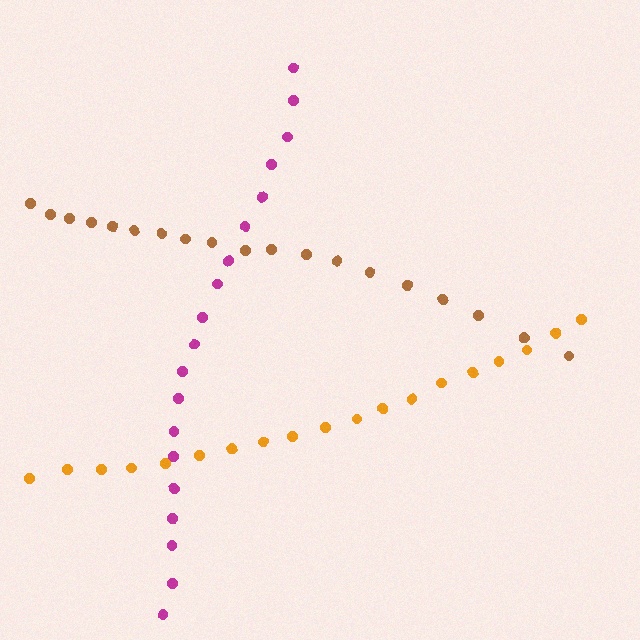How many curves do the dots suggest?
There are 3 distinct paths.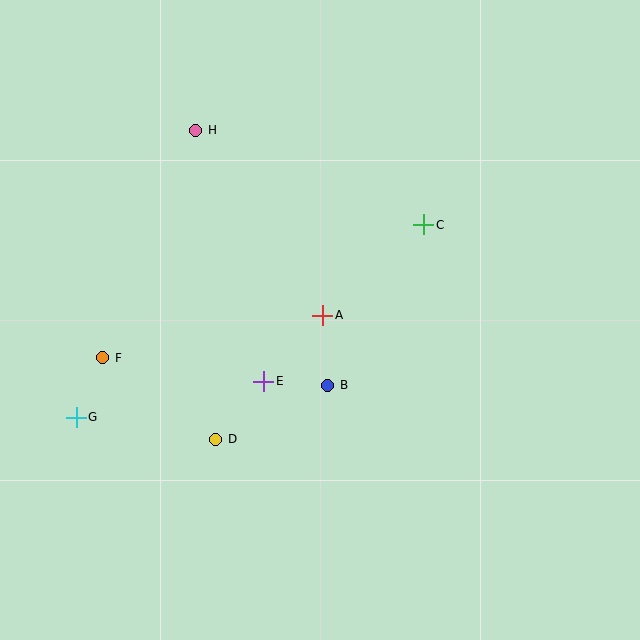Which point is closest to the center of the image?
Point A at (323, 315) is closest to the center.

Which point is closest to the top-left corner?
Point H is closest to the top-left corner.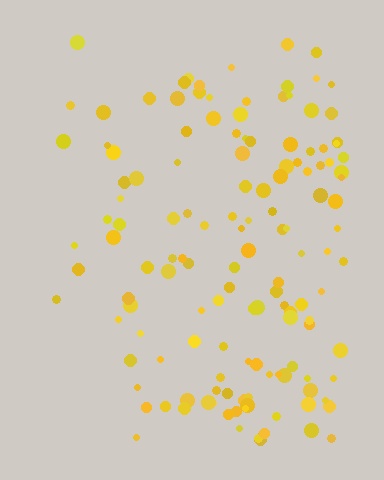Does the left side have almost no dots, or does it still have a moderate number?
Still a moderate number, just noticeably fewer than the right.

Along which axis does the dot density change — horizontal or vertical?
Horizontal.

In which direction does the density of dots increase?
From left to right, with the right side densest.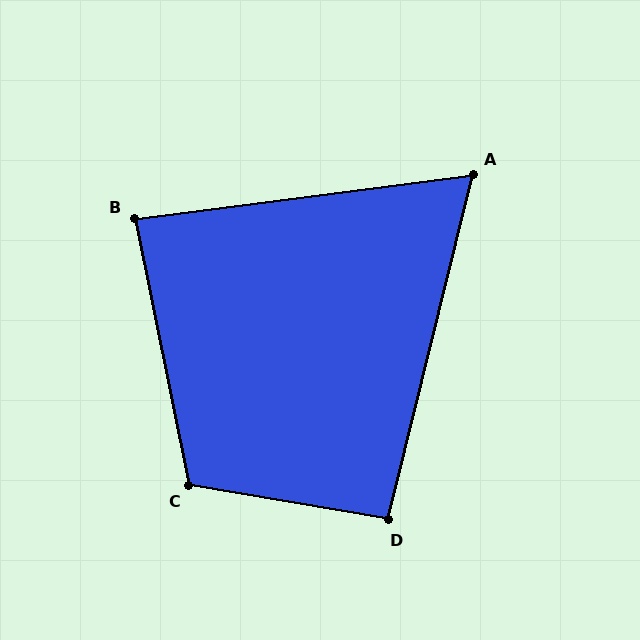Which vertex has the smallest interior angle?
A, at approximately 69 degrees.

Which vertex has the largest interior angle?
C, at approximately 111 degrees.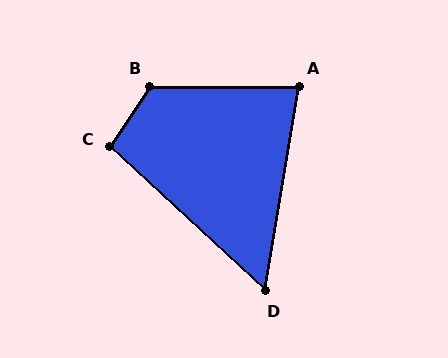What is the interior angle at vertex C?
Approximately 99 degrees (obtuse).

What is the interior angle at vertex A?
Approximately 81 degrees (acute).